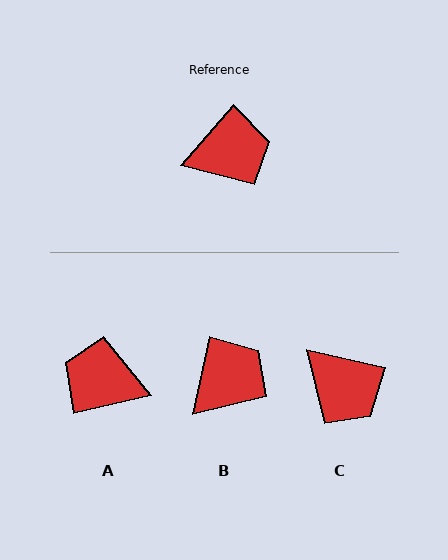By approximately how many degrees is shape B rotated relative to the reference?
Approximately 29 degrees counter-clockwise.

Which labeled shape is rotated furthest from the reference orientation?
A, about 144 degrees away.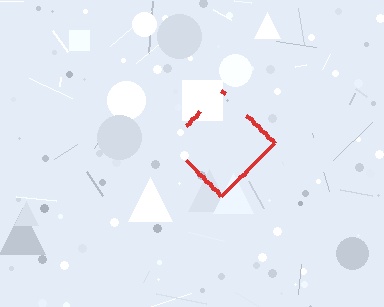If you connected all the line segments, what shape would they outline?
They would outline a diamond.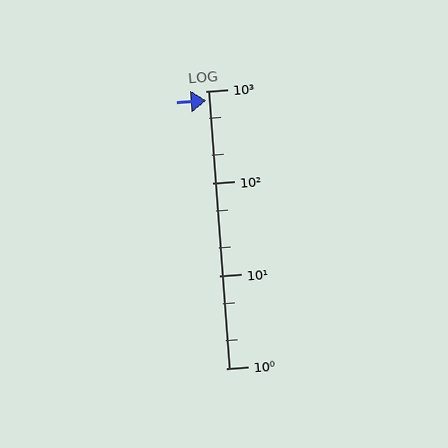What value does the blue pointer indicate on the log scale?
The pointer indicates approximately 790.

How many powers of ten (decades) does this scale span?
The scale spans 3 decades, from 1 to 1000.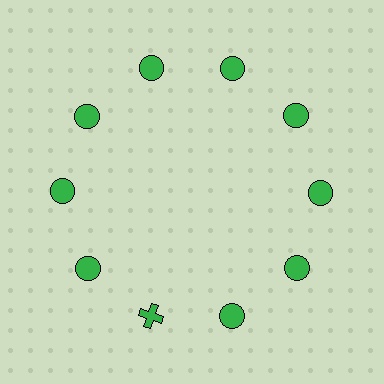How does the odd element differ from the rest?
It has a different shape: cross instead of circle.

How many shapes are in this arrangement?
There are 10 shapes arranged in a ring pattern.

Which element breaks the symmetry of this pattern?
The green cross at roughly the 7 o'clock position breaks the symmetry. All other shapes are green circles.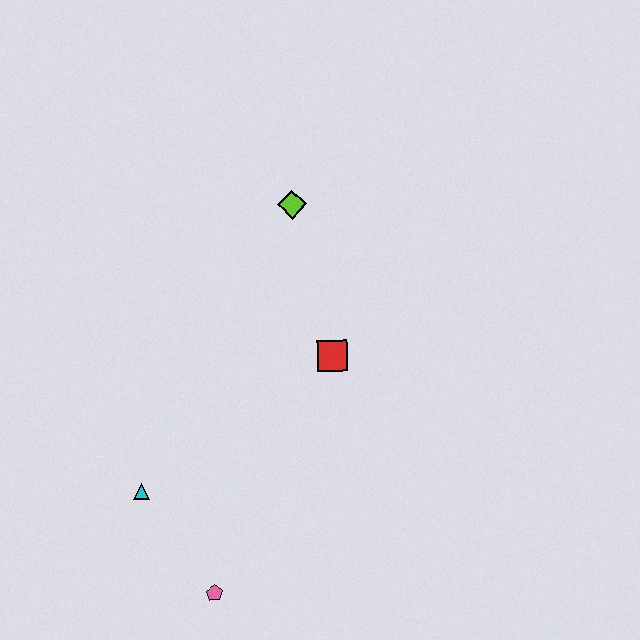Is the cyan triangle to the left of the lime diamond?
Yes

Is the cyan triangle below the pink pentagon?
No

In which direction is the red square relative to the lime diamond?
The red square is below the lime diamond.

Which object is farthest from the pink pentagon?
The lime diamond is farthest from the pink pentagon.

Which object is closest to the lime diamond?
The red square is closest to the lime diamond.